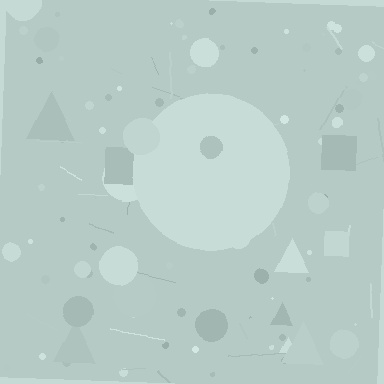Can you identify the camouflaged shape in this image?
The camouflaged shape is a circle.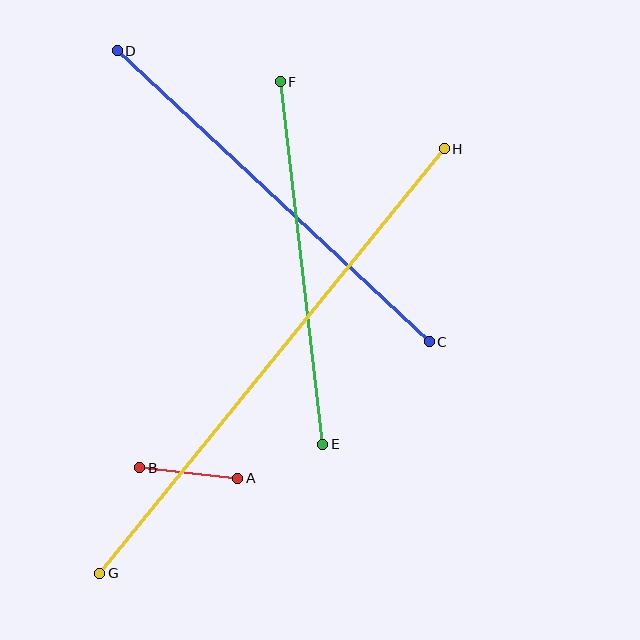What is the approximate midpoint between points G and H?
The midpoint is at approximately (272, 361) pixels.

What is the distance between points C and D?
The distance is approximately 427 pixels.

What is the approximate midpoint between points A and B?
The midpoint is at approximately (189, 473) pixels.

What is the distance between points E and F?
The distance is approximately 365 pixels.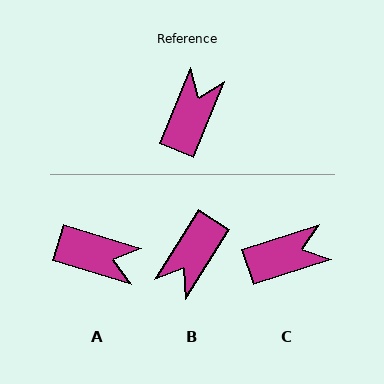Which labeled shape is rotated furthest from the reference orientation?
B, about 170 degrees away.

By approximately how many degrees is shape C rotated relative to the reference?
Approximately 50 degrees clockwise.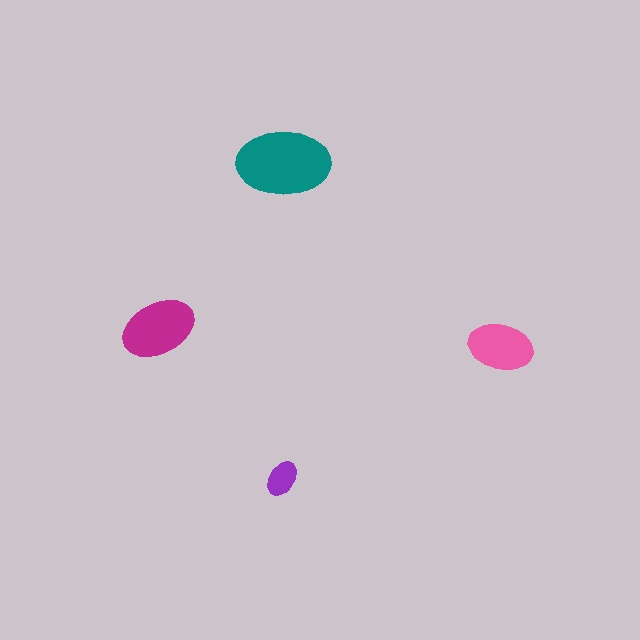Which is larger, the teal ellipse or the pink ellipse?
The teal one.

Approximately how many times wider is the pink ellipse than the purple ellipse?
About 2 times wider.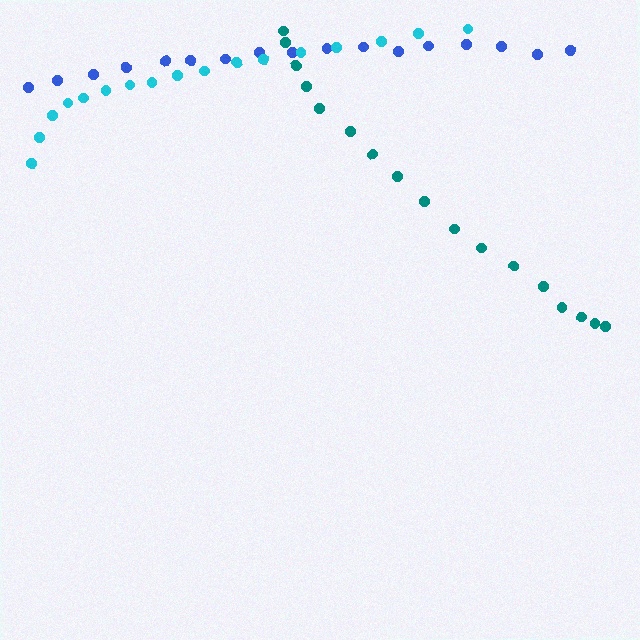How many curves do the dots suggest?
There are 3 distinct paths.